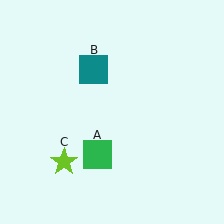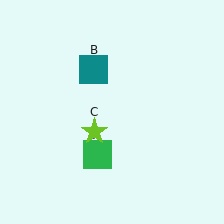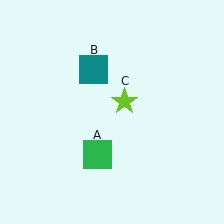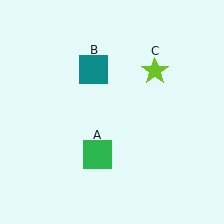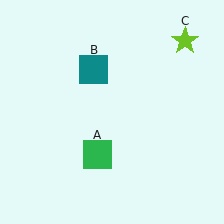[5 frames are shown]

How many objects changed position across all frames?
1 object changed position: lime star (object C).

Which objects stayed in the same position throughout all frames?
Green square (object A) and teal square (object B) remained stationary.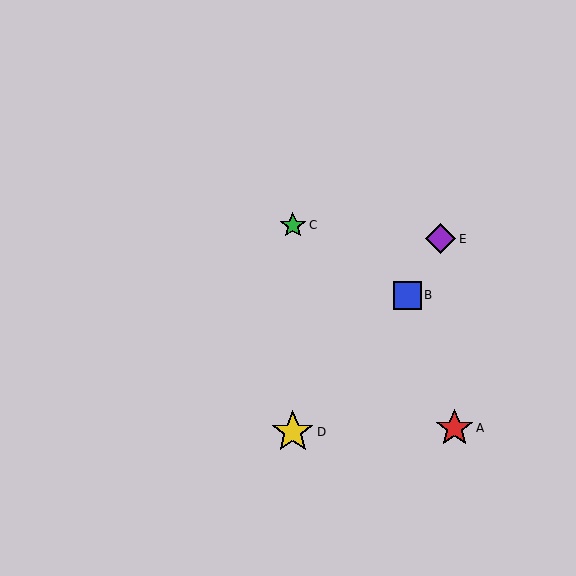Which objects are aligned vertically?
Objects C, D are aligned vertically.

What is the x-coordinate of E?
Object E is at x≈441.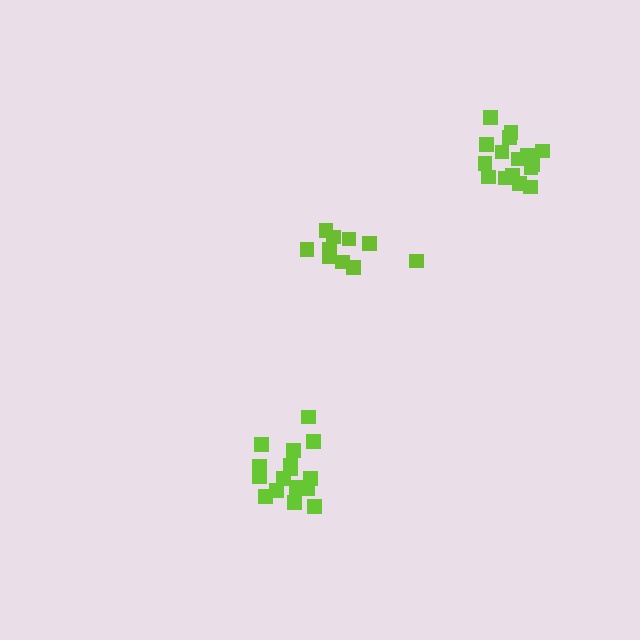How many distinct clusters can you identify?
There are 3 distinct clusters.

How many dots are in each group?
Group 1: 10 dots, Group 2: 16 dots, Group 3: 16 dots (42 total).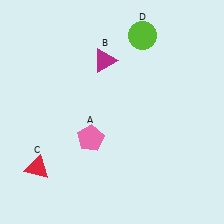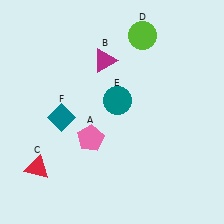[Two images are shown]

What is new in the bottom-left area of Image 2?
A teal diamond (F) was added in the bottom-left area of Image 2.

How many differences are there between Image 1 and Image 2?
There are 2 differences between the two images.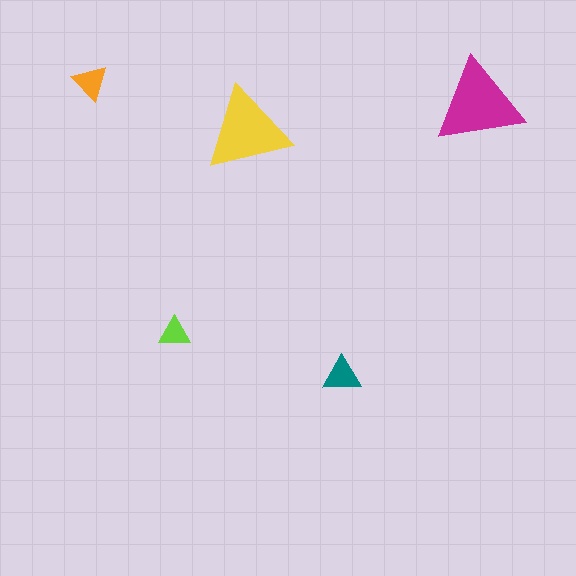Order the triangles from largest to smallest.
the magenta one, the yellow one, the teal one, the orange one, the lime one.